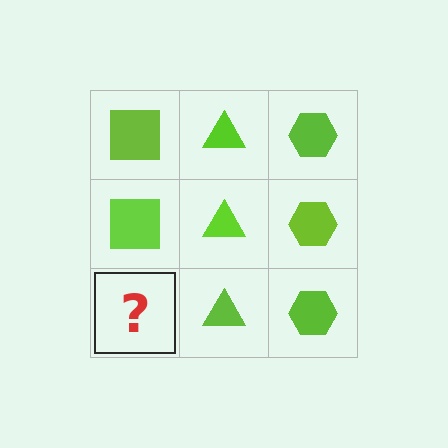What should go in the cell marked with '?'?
The missing cell should contain a lime square.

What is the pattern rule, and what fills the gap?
The rule is that each column has a consistent shape. The gap should be filled with a lime square.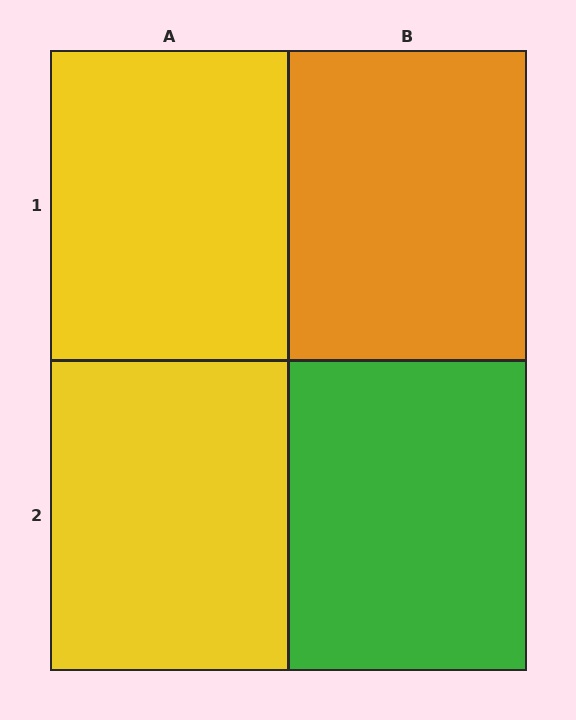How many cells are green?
1 cell is green.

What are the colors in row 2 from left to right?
Yellow, green.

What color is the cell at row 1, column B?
Orange.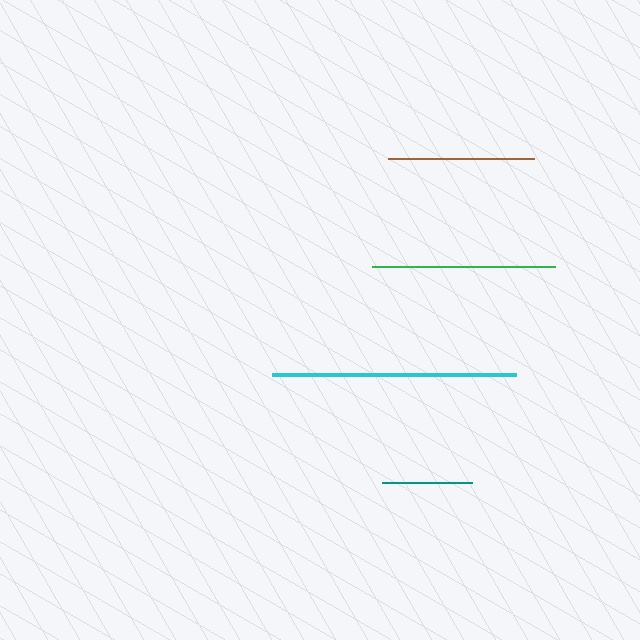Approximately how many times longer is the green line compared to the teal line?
The green line is approximately 2.0 times the length of the teal line.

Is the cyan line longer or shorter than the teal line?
The cyan line is longer than the teal line.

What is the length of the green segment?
The green segment is approximately 183 pixels long.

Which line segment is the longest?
The cyan line is the longest at approximately 244 pixels.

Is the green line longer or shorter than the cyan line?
The cyan line is longer than the green line.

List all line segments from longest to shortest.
From longest to shortest: cyan, green, brown, teal.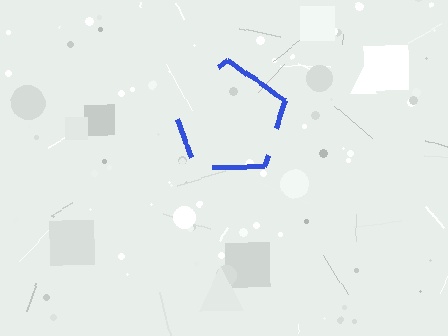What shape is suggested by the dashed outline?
The dashed outline suggests a pentagon.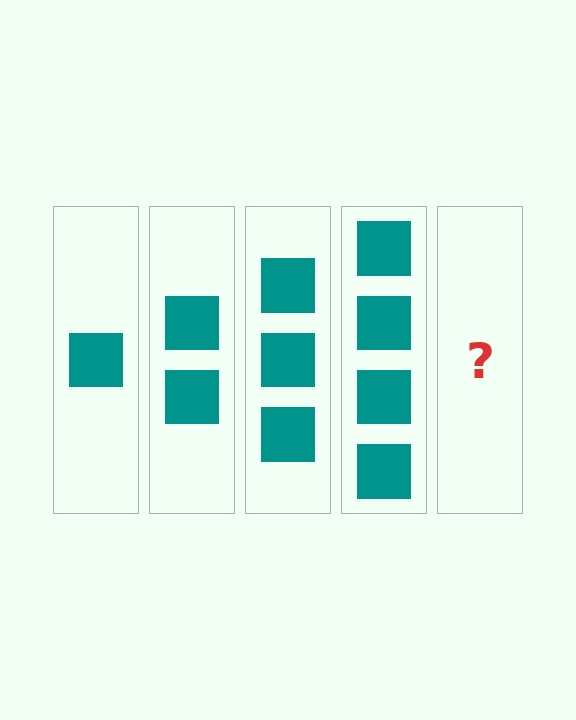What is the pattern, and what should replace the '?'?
The pattern is that each step adds one more square. The '?' should be 5 squares.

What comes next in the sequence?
The next element should be 5 squares.